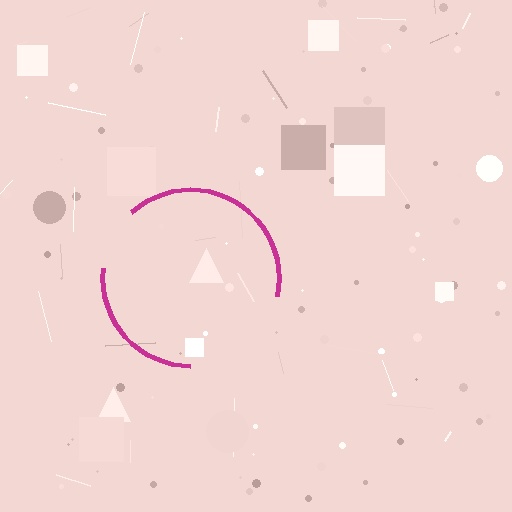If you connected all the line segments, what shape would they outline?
They would outline a circle.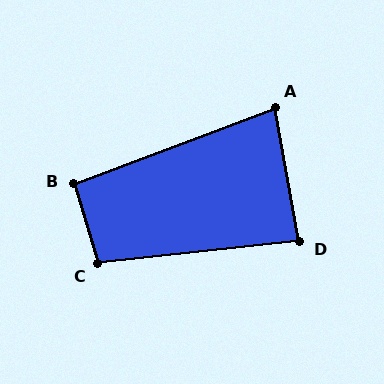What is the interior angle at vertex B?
Approximately 94 degrees (approximately right).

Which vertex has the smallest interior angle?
A, at approximately 80 degrees.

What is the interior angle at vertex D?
Approximately 86 degrees (approximately right).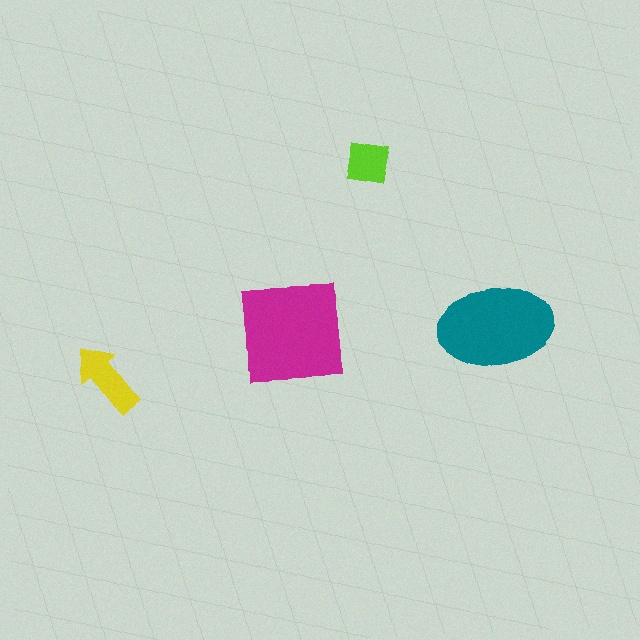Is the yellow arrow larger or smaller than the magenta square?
Smaller.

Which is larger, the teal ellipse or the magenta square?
The magenta square.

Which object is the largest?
The magenta square.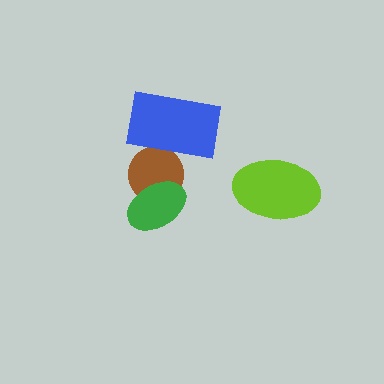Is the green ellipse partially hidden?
No, no other shape covers it.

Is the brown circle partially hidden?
Yes, it is partially covered by another shape.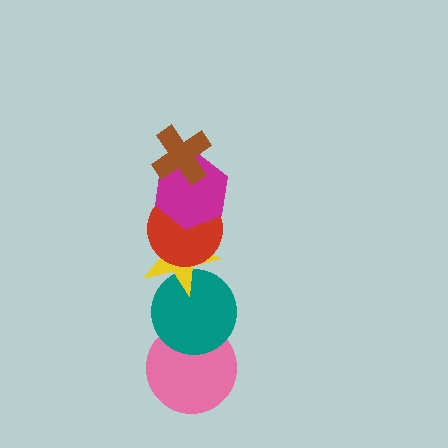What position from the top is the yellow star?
The yellow star is 4th from the top.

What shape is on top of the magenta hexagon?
The brown cross is on top of the magenta hexagon.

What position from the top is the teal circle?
The teal circle is 5th from the top.